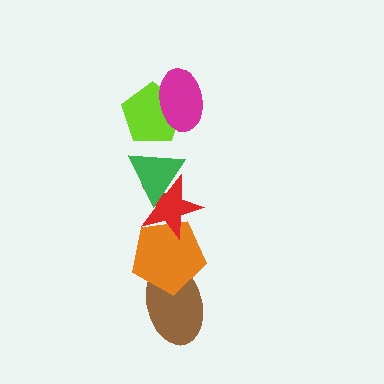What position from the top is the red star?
The red star is 4th from the top.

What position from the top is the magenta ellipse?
The magenta ellipse is 1st from the top.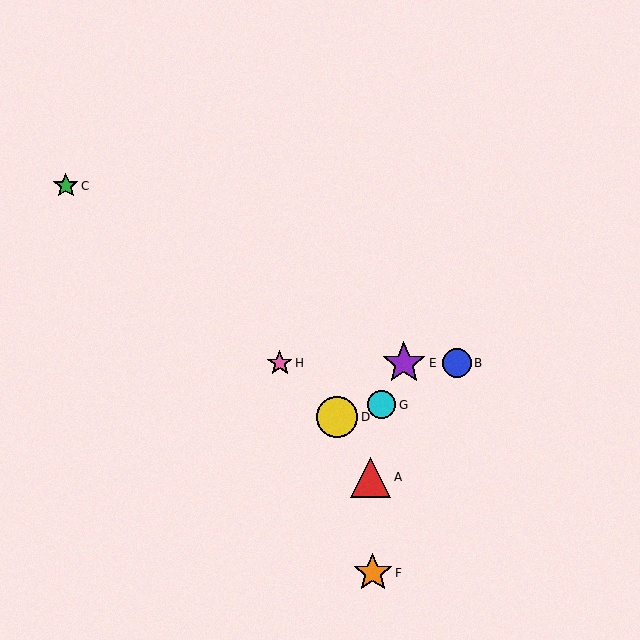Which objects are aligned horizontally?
Objects B, E, H are aligned horizontally.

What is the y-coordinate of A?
Object A is at y≈477.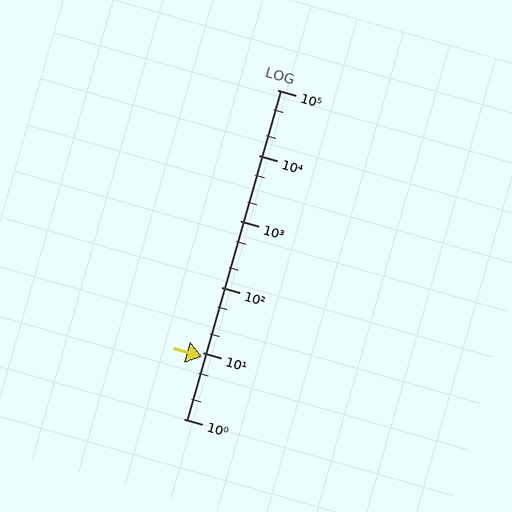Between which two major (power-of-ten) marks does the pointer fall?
The pointer is between 1 and 10.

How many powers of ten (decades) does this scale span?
The scale spans 5 decades, from 1 to 100000.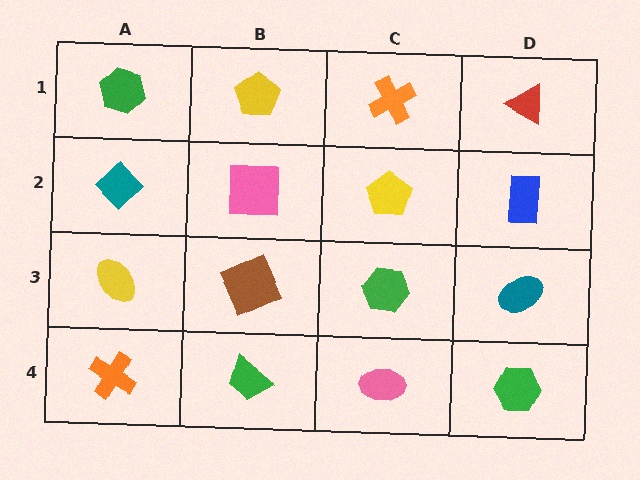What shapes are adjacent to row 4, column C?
A green hexagon (row 3, column C), a green trapezoid (row 4, column B), a green hexagon (row 4, column D).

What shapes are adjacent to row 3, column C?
A yellow pentagon (row 2, column C), a pink ellipse (row 4, column C), a brown square (row 3, column B), a teal ellipse (row 3, column D).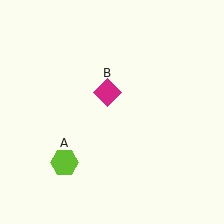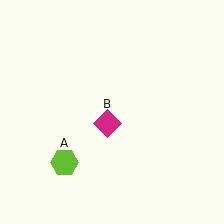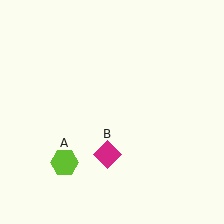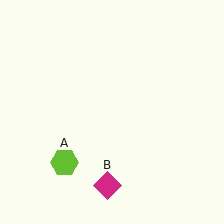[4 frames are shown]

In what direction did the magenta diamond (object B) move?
The magenta diamond (object B) moved down.